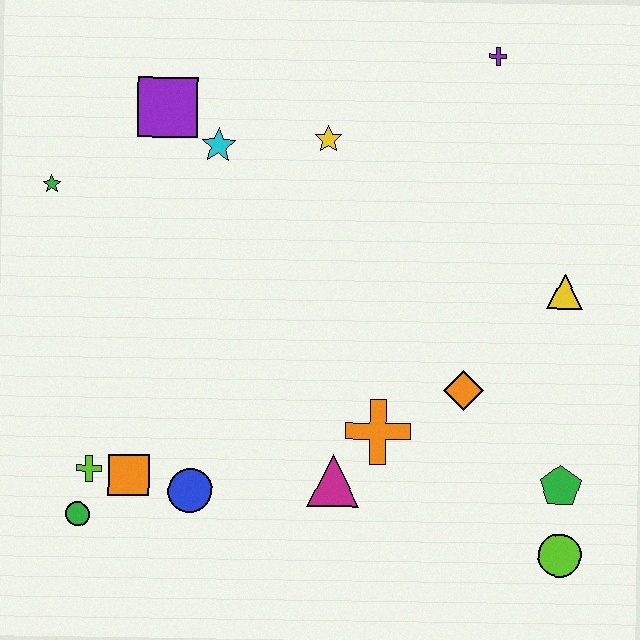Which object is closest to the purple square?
The cyan star is closest to the purple square.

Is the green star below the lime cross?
No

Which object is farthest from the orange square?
The purple cross is farthest from the orange square.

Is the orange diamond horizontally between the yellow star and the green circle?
No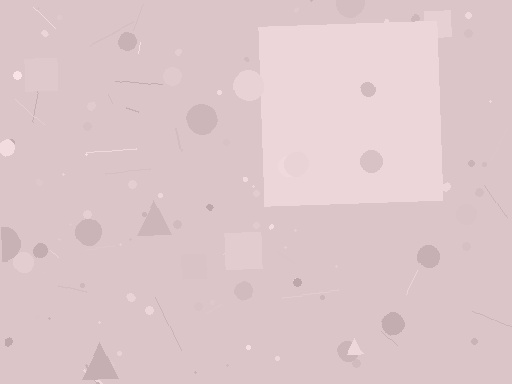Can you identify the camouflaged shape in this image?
The camouflaged shape is a square.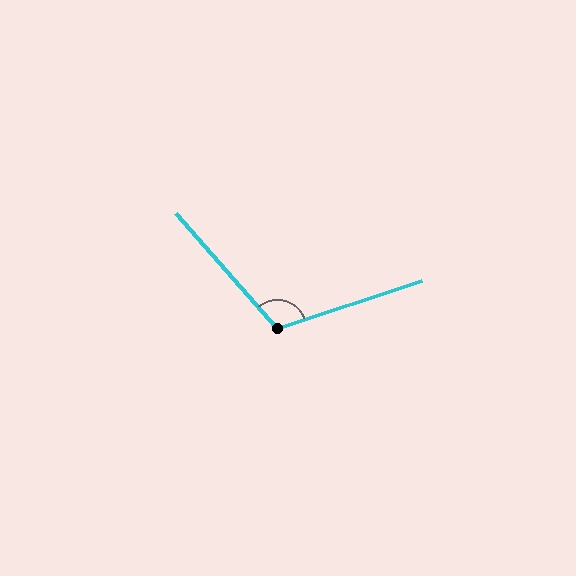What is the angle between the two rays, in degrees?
Approximately 113 degrees.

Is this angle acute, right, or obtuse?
It is obtuse.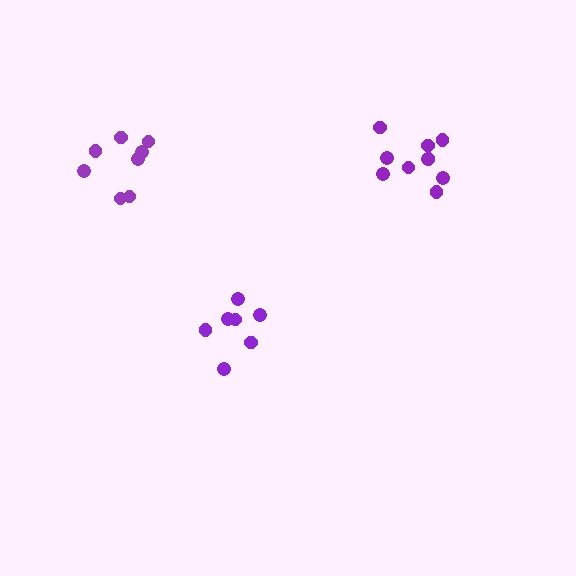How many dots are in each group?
Group 1: 8 dots, Group 2: 7 dots, Group 3: 10 dots (25 total).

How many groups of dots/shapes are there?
There are 3 groups.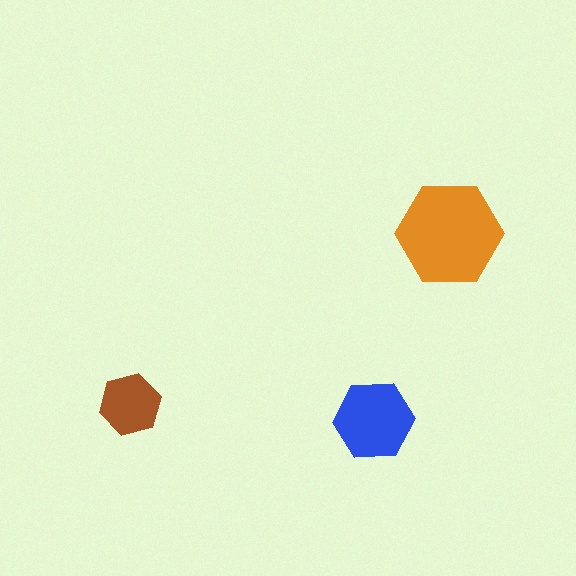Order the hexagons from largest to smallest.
the orange one, the blue one, the brown one.